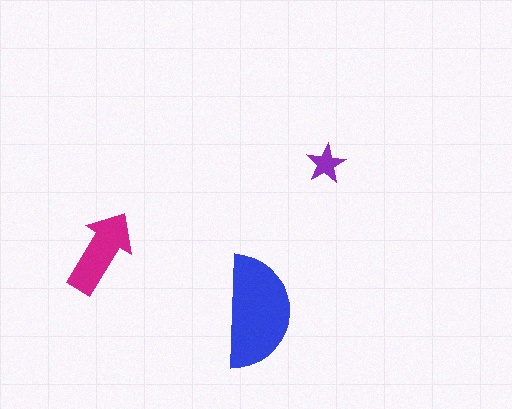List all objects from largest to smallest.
The blue semicircle, the magenta arrow, the purple star.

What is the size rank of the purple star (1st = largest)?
3rd.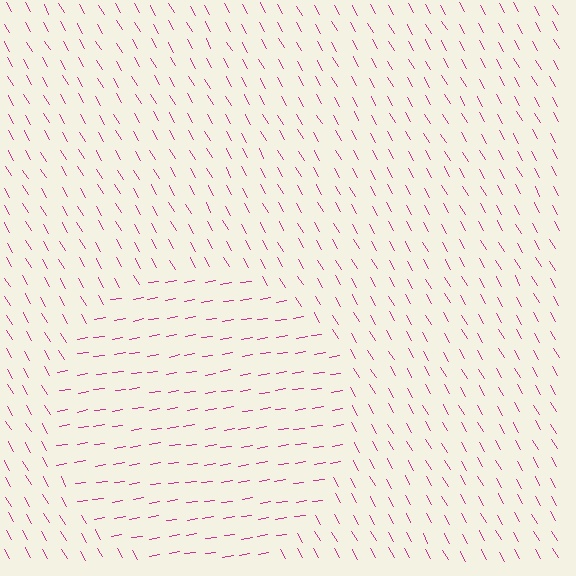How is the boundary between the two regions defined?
The boundary is defined purely by a change in line orientation (approximately 69 degrees difference). All lines are the same color and thickness.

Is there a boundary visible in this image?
Yes, there is a texture boundary formed by a change in line orientation.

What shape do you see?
I see a circle.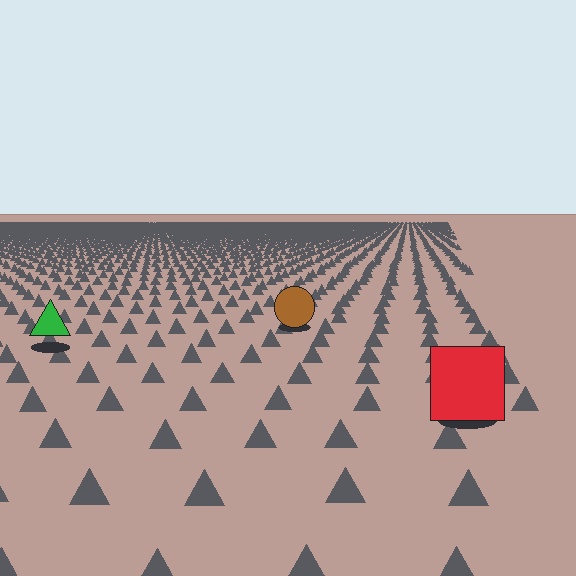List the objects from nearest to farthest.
From nearest to farthest: the red square, the green triangle, the brown circle.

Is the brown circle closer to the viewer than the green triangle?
No. The green triangle is closer — you can tell from the texture gradient: the ground texture is coarser near it.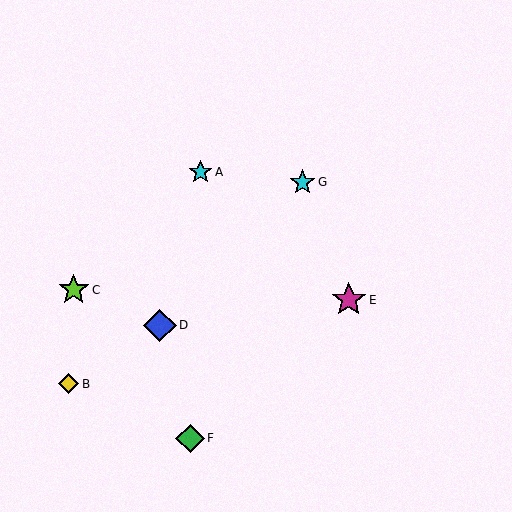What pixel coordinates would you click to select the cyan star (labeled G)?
Click at (303, 182) to select the cyan star G.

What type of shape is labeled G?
Shape G is a cyan star.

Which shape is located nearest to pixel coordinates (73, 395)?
The yellow diamond (labeled B) at (68, 384) is nearest to that location.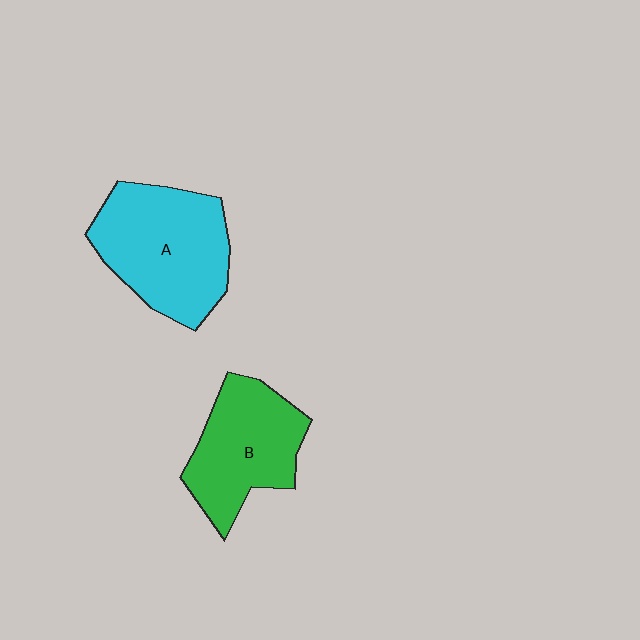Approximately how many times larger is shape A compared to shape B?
Approximately 1.2 times.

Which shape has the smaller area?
Shape B (green).